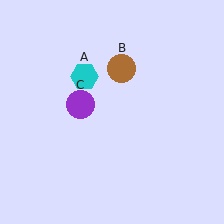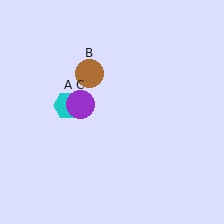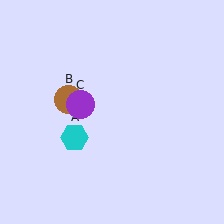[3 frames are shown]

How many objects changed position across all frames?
2 objects changed position: cyan hexagon (object A), brown circle (object B).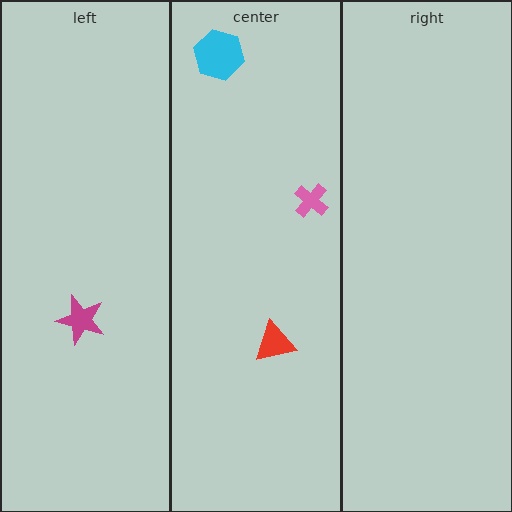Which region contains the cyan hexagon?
The center region.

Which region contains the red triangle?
The center region.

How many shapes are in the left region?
1.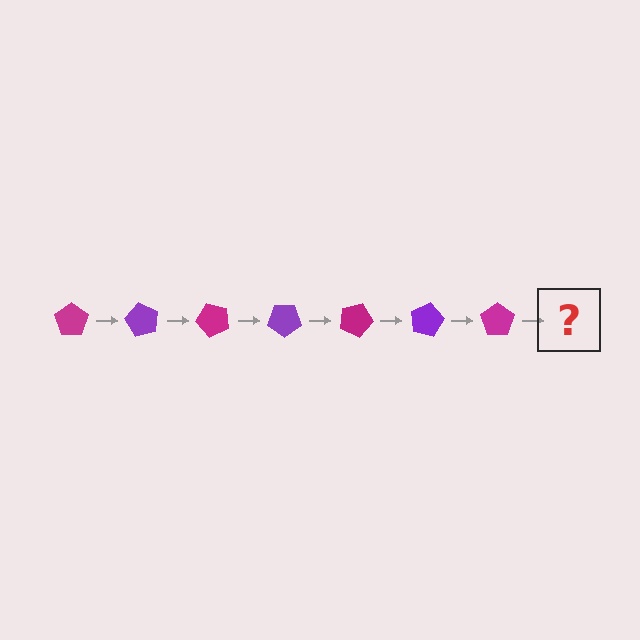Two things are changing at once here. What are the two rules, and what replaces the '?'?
The two rules are that it rotates 60 degrees each step and the color cycles through magenta and purple. The '?' should be a purple pentagon, rotated 420 degrees from the start.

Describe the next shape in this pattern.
It should be a purple pentagon, rotated 420 degrees from the start.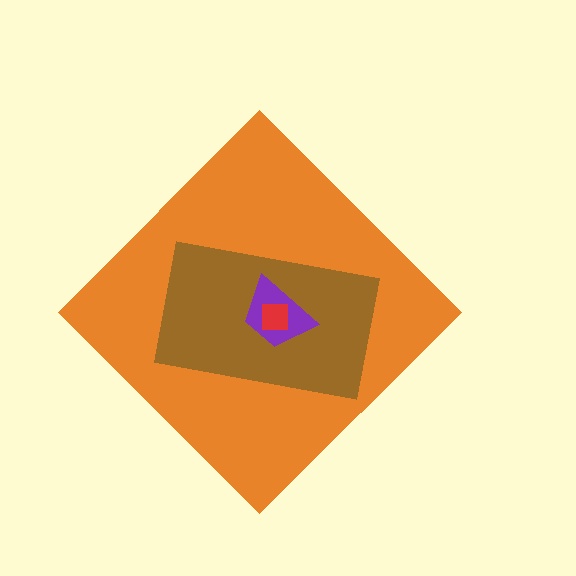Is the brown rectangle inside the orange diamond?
Yes.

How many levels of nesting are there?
4.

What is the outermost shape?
The orange diamond.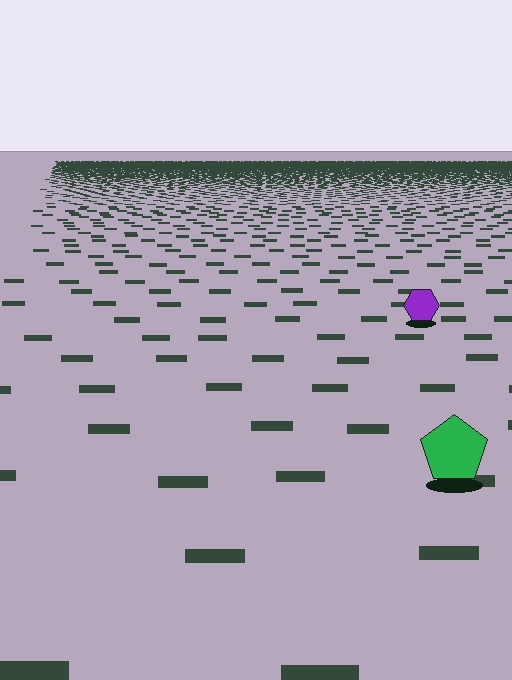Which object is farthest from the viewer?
The purple hexagon is farthest from the viewer. It appears smaller and the ground texture around it is denser.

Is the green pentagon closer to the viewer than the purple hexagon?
Yes. The green pentagon is closer — you can tell from the texture gradient: the ground texture is coarser near it.